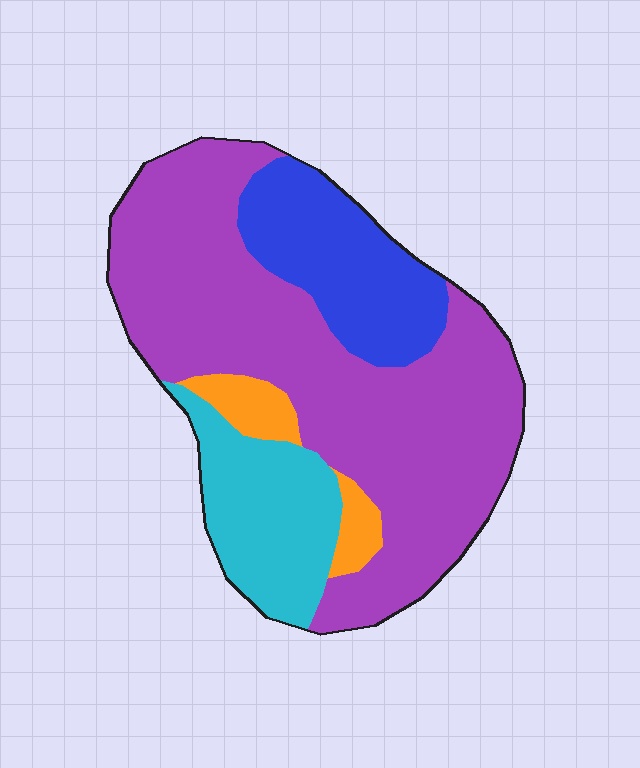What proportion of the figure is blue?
Blue takes up between a sixth and a third of the figure.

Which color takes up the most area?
Purple, at roughly 60%.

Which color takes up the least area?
Orange, at roughly 5%.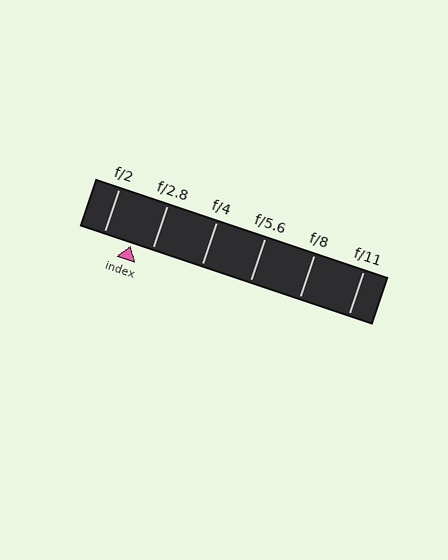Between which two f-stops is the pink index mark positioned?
The index mark is between f/2 and f/2.8.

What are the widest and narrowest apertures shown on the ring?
The widest aperture shown is f/2 and the narrowest is f/11.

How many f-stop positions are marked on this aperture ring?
There are 6 f-stop positions marked.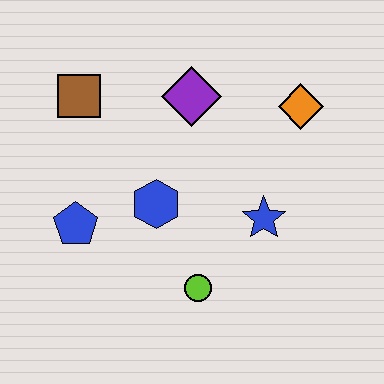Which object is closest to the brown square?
The purple diamond is closest to the brown square.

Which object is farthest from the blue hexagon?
The orange diamond is farthest from the blue hexagon.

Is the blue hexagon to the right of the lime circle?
No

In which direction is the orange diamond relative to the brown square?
The orange diamond is to the right of the brown square.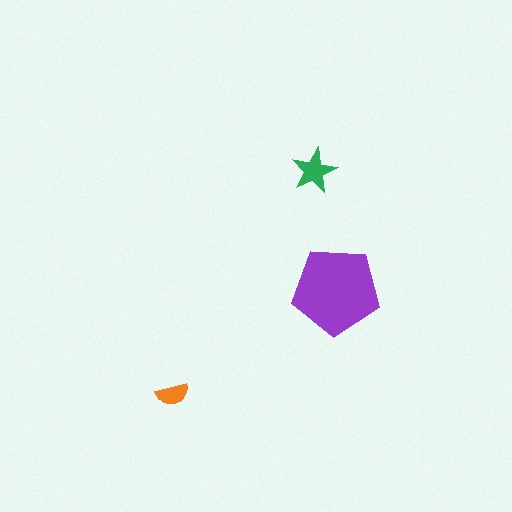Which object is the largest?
The purple pentagon.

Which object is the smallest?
The orange semicircle.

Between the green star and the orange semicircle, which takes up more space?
The green star.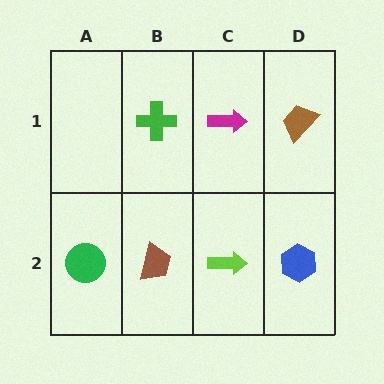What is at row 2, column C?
A lime arrow.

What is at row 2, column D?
A blue hexagon.